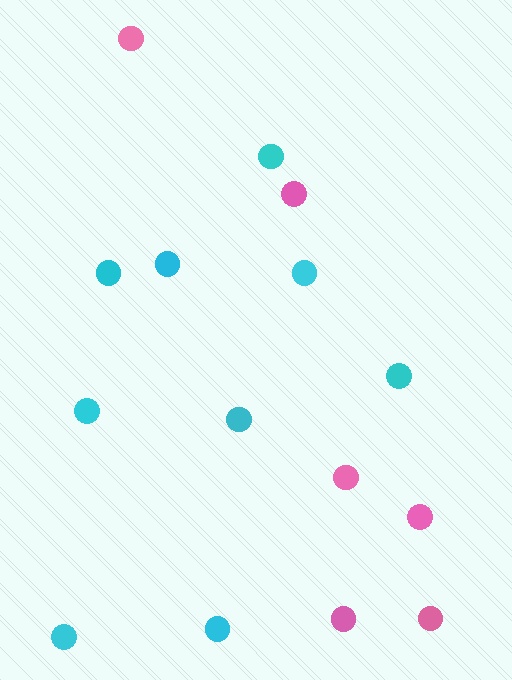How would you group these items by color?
There are 2 groups: one group of pink circles (6) and one group of cyan circles (9).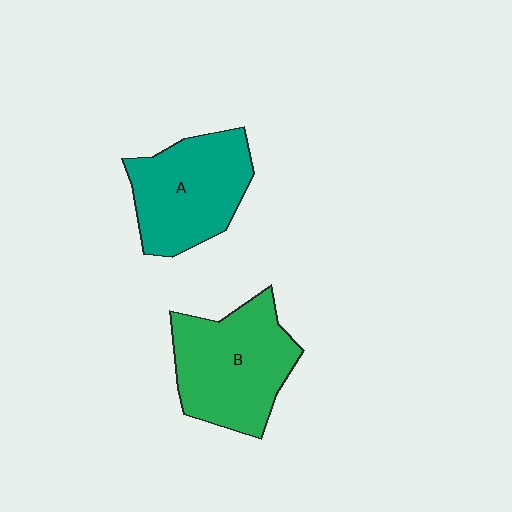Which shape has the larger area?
Shape B (green).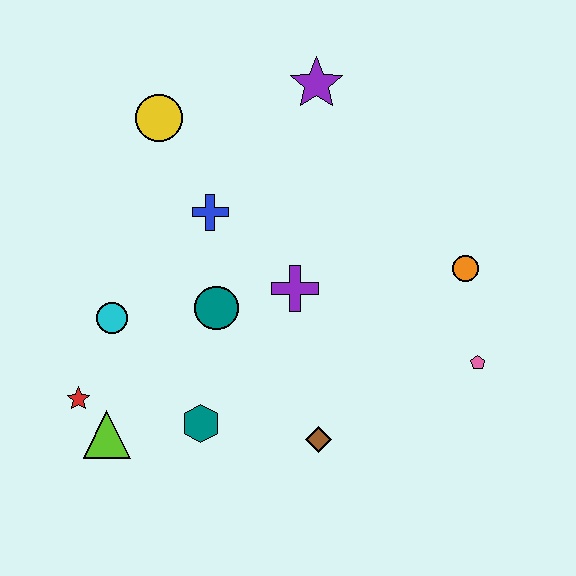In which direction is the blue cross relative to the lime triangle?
The blue cross is above the lime triangle.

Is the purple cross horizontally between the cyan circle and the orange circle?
Yes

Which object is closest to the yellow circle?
The blue cross is closest to the yellow circle.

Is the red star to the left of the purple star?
Yes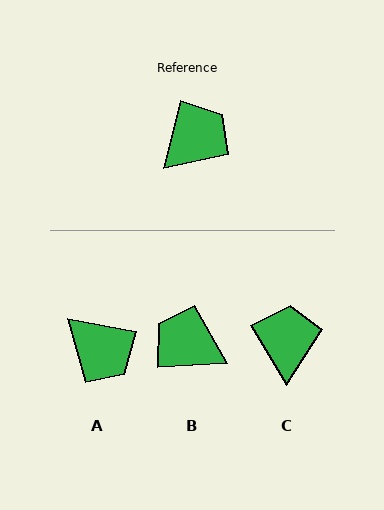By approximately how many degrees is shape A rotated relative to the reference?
Approximately 87 degrees clockwise.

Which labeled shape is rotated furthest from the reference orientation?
B, about 107 degrees away.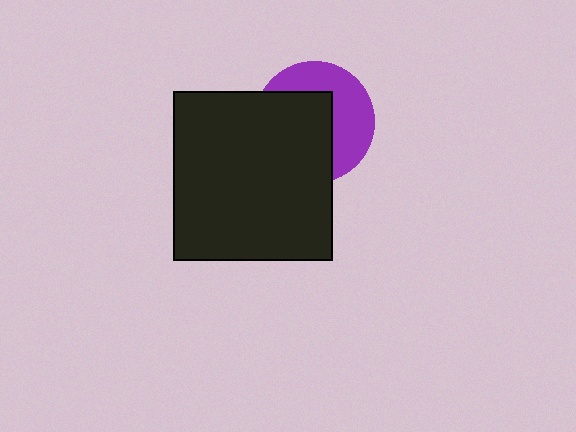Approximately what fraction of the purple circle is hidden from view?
Roughly 55% of the purple circle is hidden behind the black rectangle.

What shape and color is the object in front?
The object in front is a black rectangle.